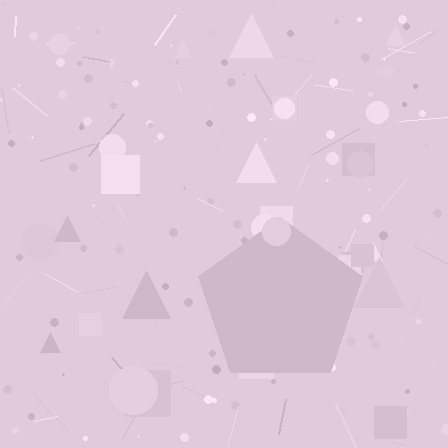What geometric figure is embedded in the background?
A pentagon is embedded in the background.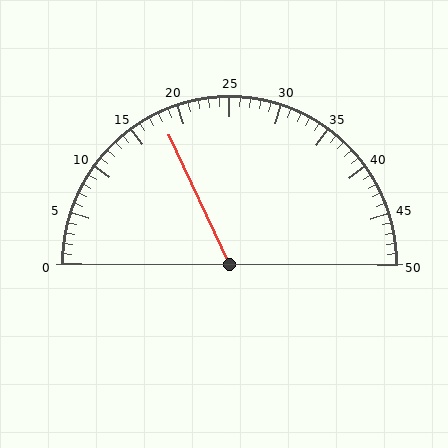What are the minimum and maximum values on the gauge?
The gauge ranges from 0 to 50.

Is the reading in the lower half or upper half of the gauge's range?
The reading is in the lower half of the range (0 to 50).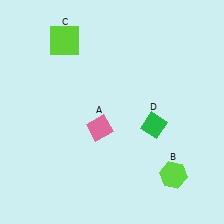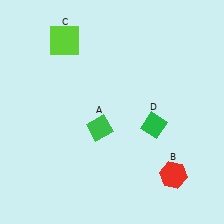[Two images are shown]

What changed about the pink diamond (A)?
In Image 1, A is pink. In Image 2, it changed to green.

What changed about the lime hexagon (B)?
In Image 1, B is lime. In Image 2, it changed to red.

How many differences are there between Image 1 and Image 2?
There are 2 differences between the two images.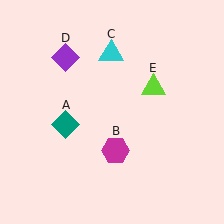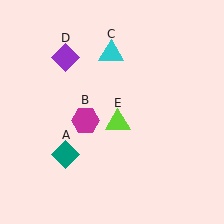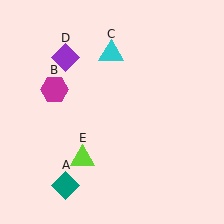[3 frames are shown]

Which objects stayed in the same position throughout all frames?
Cyan triangle (object C) and purple diamond (object D) remained stationary.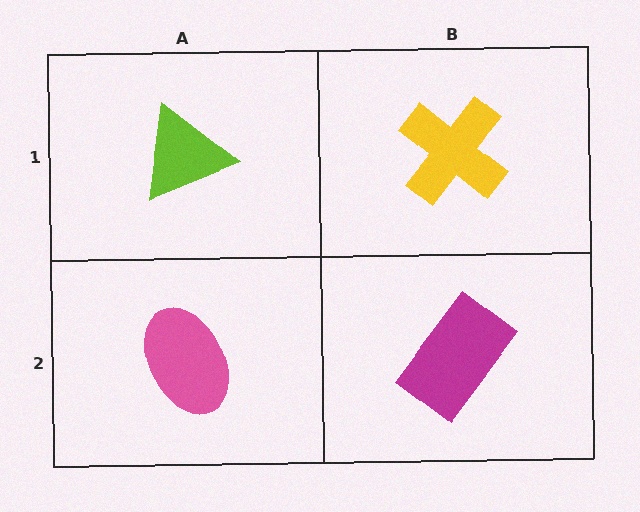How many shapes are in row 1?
2 shapes.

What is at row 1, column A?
A lime triangle.